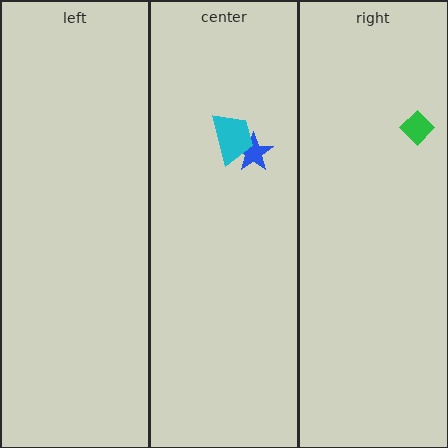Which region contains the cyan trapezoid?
The center region.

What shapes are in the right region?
The green diamond.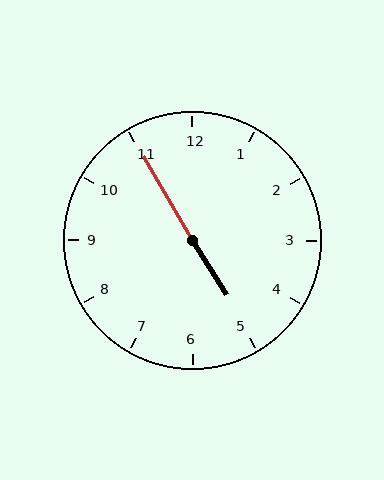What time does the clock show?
4:55.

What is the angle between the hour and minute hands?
Approximately 178 degrees.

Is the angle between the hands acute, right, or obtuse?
It is obtuse.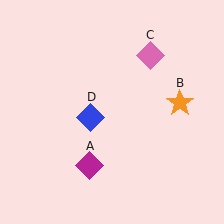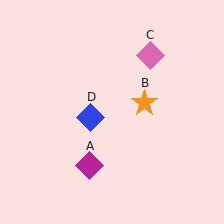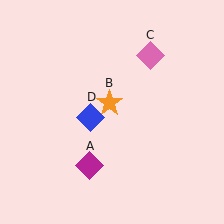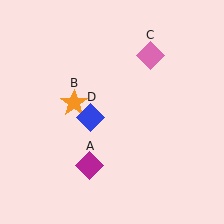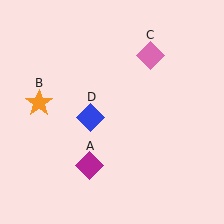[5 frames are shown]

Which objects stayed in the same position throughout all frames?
Magenta diamond (object A) and pink diamond (object C) and blue diamond (object D) remained stationary.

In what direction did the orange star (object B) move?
The orange star (object B) moved left.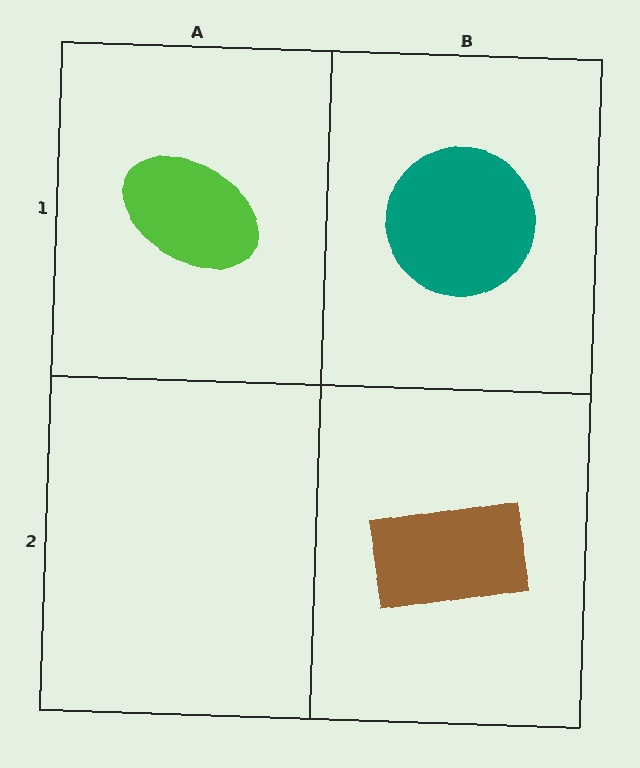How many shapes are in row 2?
1 shape.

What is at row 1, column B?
A teal circle.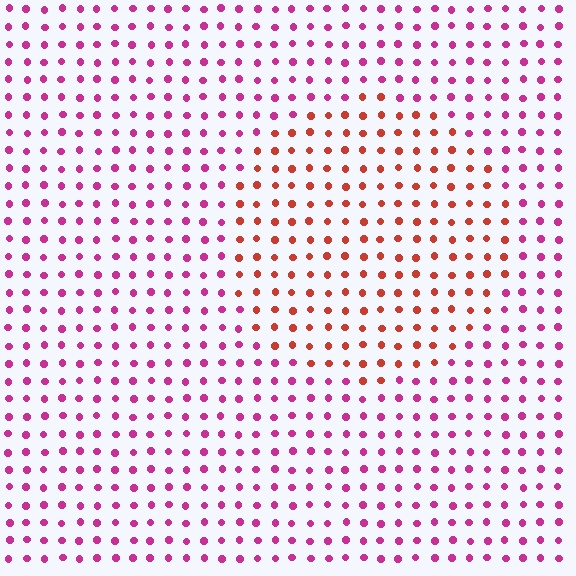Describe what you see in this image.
The image is filled with small magenta elements in a uniform arrangement. A circle-shaped region is visible where the elements are tinted to a slightly different hue, forming a subtle color boundary.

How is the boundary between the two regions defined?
The boundary is defined purely by a slight shift in hue (about 45 degrees). Spacing, size, and orientation are identical on both sides.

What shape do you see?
I see a circle.